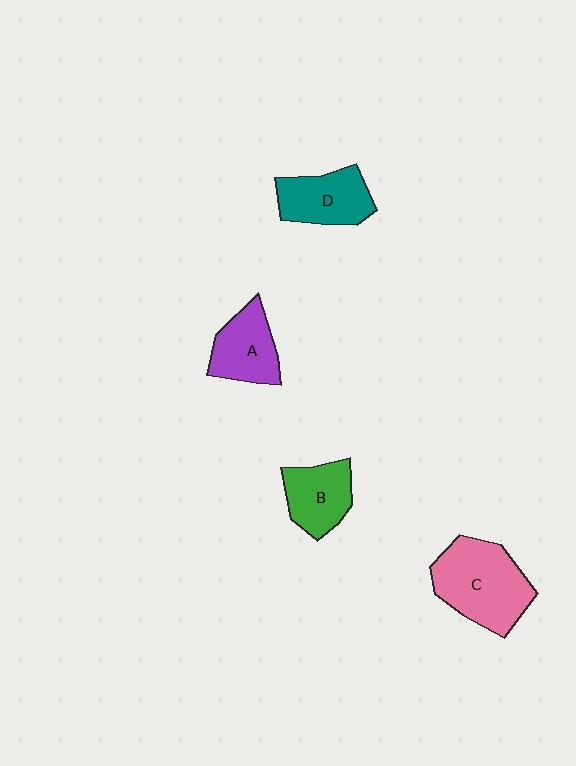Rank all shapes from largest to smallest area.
From largest to smallest: C (pink), D (teal), A (purple), B (green).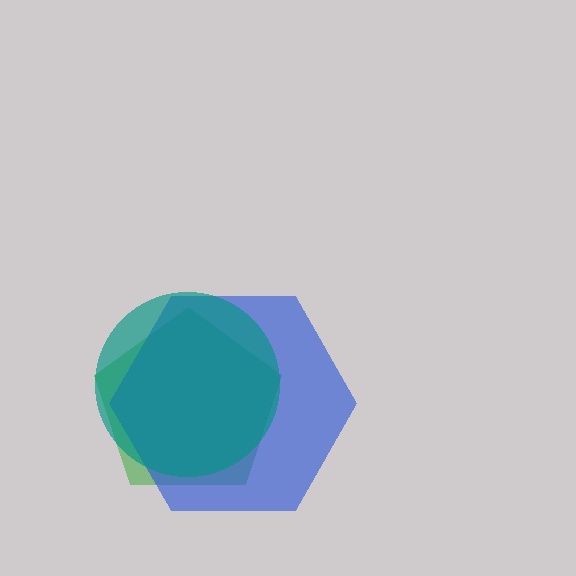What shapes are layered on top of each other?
The layered shapes are: a green pentagon, a blue hexagon, a teal circle.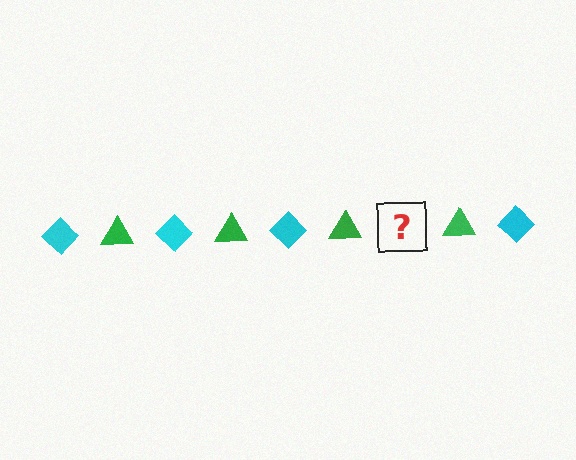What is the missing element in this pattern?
The missing element is a cyan diamond.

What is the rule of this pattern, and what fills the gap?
The rule is that the pattern alternates between cyan diamond and green triangle. The gap should be filled with a cyan diamond.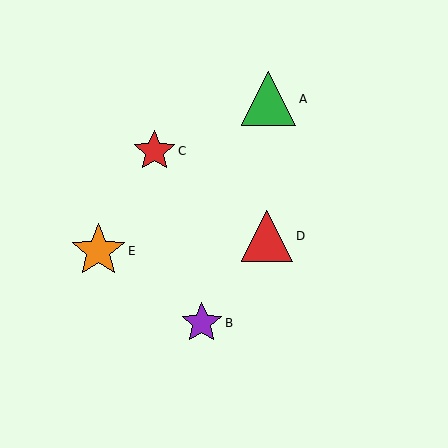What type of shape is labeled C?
Shape C is a red star.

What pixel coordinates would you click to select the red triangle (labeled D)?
Click at (267, 236) to select the red triangle D.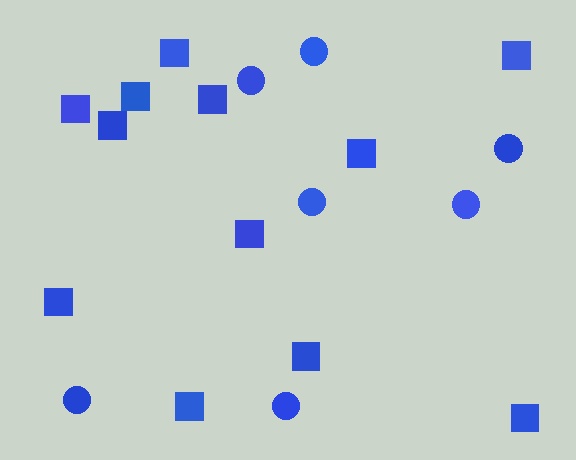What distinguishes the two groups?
There are 2 groups: one group of circles (7) and one group of squares (12).